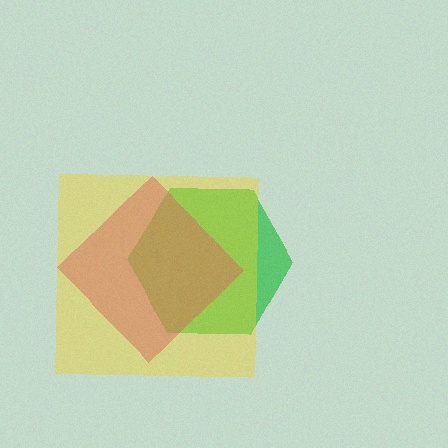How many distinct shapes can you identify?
There are 3 distinct shapes: a green hexagon, a magenta diamond, a yellow square.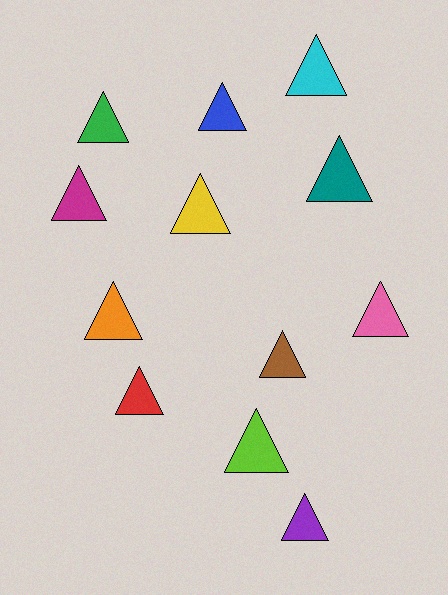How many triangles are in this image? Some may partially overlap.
There are 12 triangles.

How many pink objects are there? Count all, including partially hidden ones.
There is 1 pink object.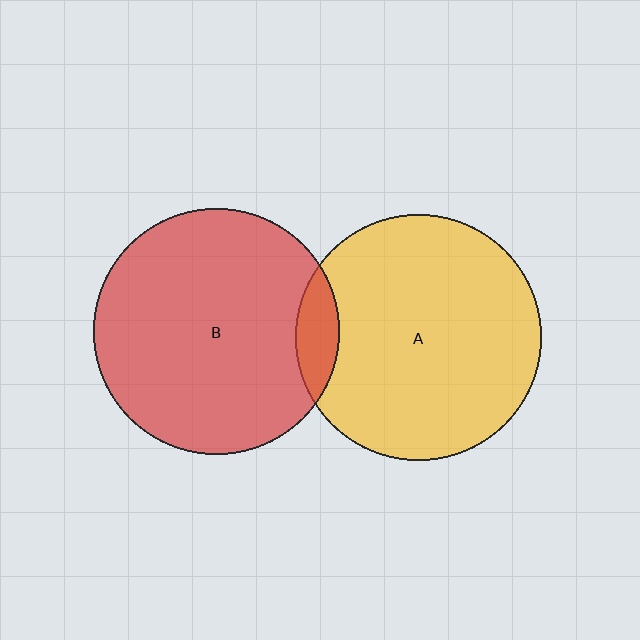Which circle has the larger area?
Circle A (yellow).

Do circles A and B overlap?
Yes.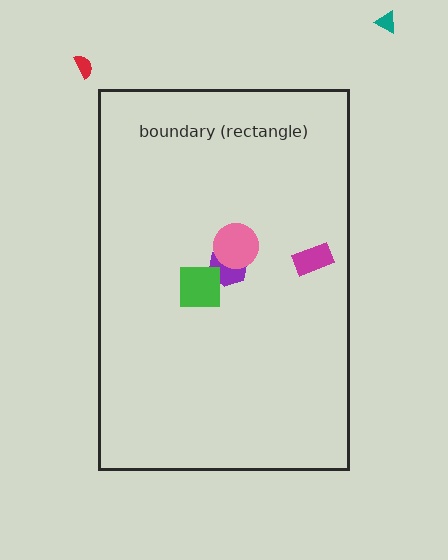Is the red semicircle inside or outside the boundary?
Outside.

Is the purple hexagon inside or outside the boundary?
Inside.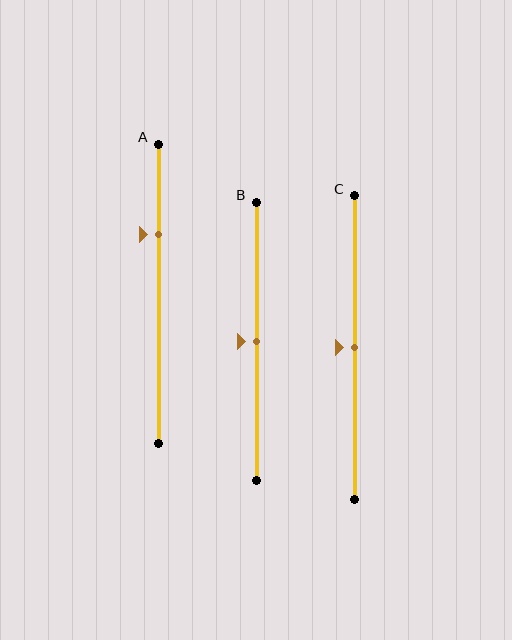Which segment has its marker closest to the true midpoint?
Segment B has its marker closest to the true midpoint.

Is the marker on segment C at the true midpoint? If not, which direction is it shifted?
Yes, the marker on segment C is at the true midpoint.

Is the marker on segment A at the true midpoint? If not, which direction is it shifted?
No, the marker on segment A is shifted upward by about 20% of the segment length.